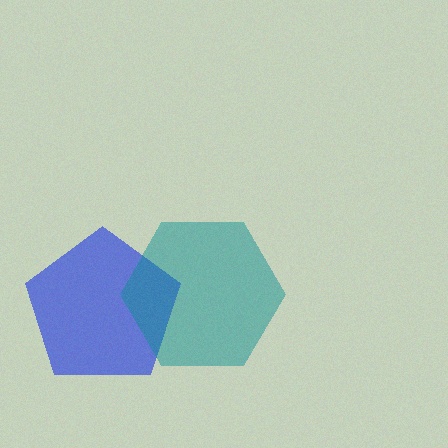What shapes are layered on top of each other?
The layered shapes are: a blue pentagon, a teal hexagon.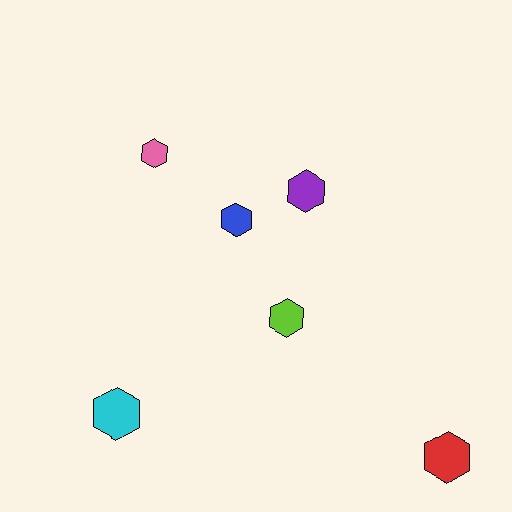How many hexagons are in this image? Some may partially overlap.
There are 6 hexagons.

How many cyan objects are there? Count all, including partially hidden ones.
There is 1 cyan object.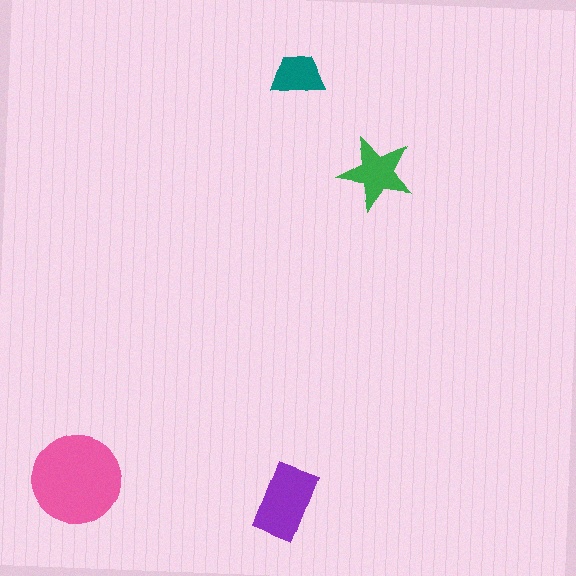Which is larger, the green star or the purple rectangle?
The purple rectangle.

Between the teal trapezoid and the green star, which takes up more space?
The green star.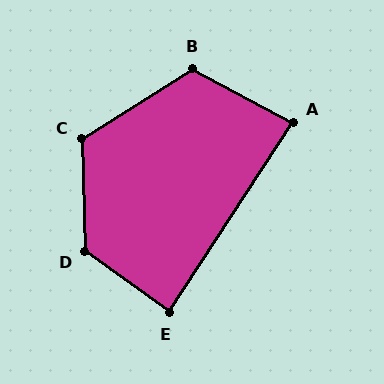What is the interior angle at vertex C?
Approximately 120 degrees (obtuse).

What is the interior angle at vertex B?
Approximately 120 degrees (obtuse).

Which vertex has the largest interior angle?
D, at approximately 127 degrees.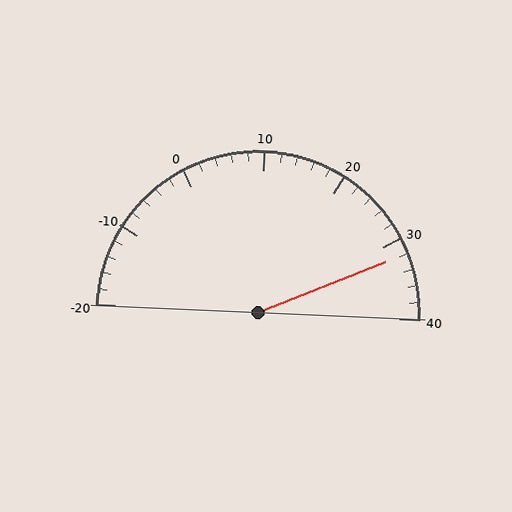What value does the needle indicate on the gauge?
The needle indicates approximately 32.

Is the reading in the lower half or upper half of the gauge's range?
The reading is in the upper half of the range (-20 to 40).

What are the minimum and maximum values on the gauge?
The gauge ranges from -20 to 40.